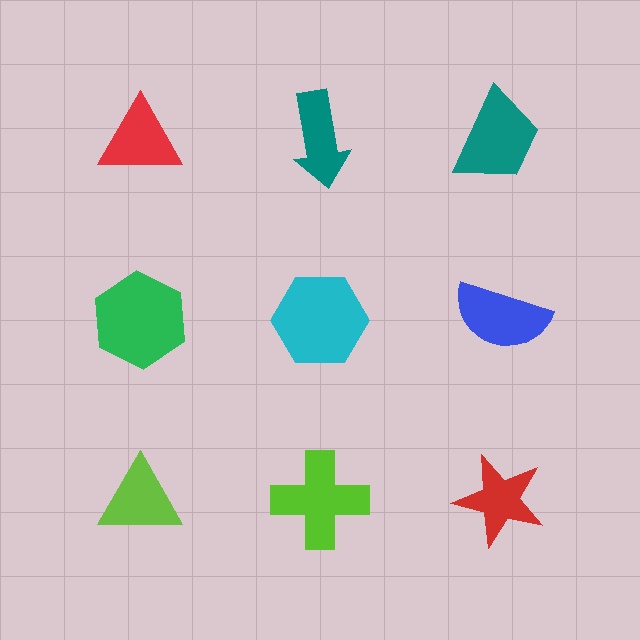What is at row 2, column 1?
A green hexagon.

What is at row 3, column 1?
A lime triangle.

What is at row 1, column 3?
A teal trapezoid.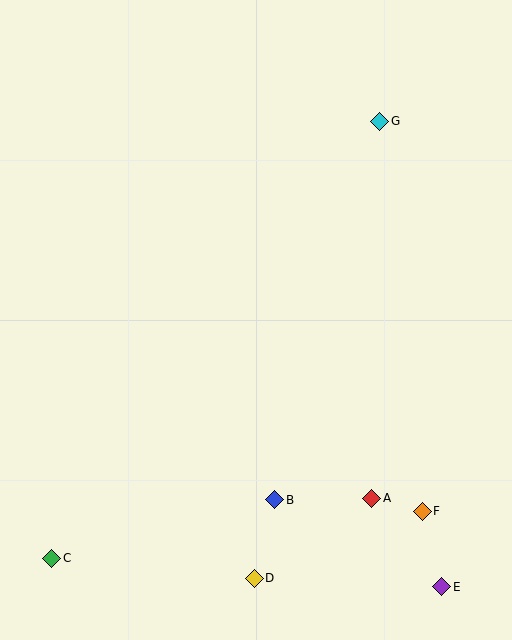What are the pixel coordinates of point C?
Point C is at (52, 558).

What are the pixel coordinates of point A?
Point A is at (372, 498).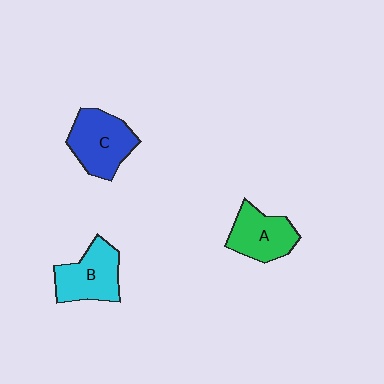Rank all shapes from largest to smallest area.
From largest to smallest: C (blue), B (cyan), A (green).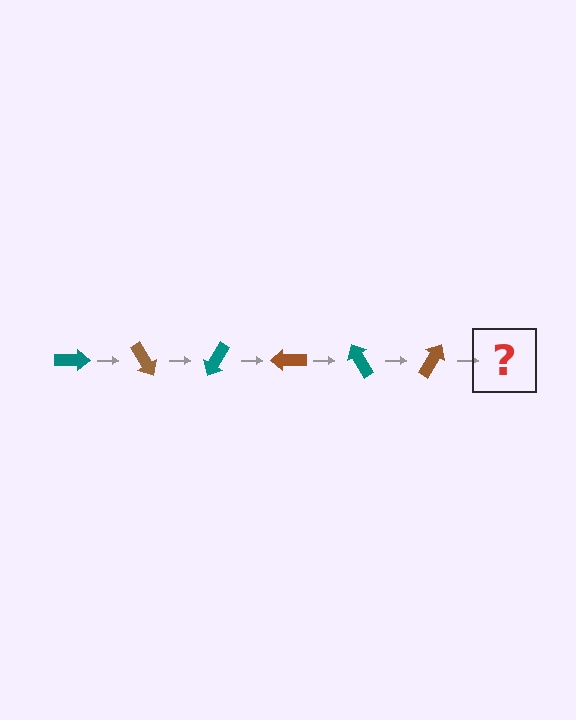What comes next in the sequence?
The next element should be a teal arrow, rotated 360 degrees from the start.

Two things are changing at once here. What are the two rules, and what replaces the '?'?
The two rules are that it rotates 60 degrees each step and the color cycles through teal and brown. The '?' should be a teal arrow, rotated 360 degrees from the start.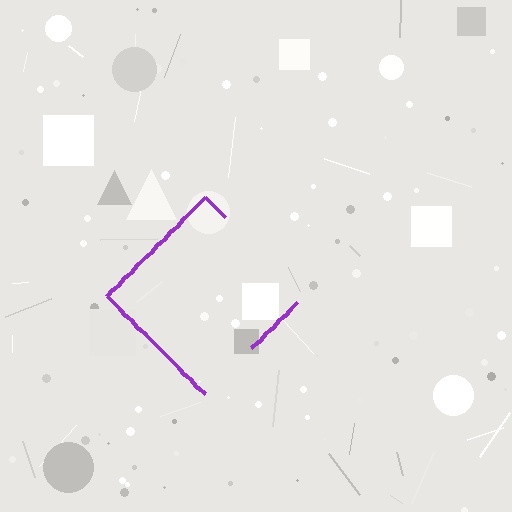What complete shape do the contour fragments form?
The contour fragments form a diamond.